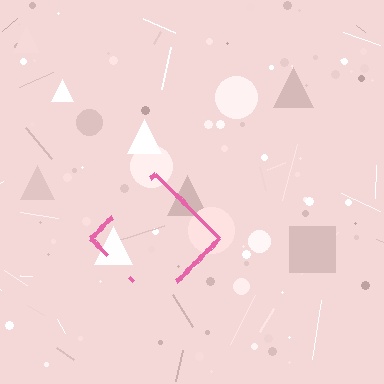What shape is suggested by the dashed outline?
The dashed outline suggests a diamond.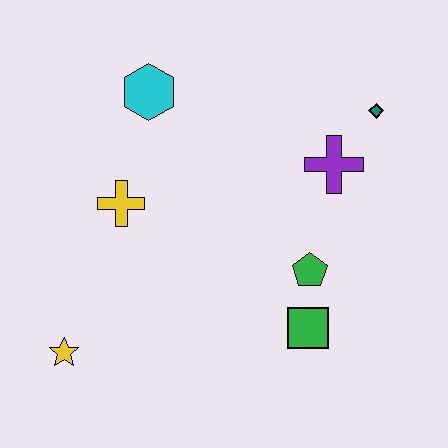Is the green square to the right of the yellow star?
Yes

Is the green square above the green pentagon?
No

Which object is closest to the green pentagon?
The green square is closest to the green pentagon.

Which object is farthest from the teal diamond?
The yellow star is farthest from the teal diamond.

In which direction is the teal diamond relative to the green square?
The teal diamond is above the green square.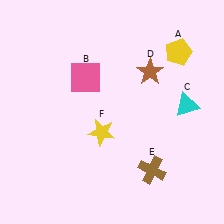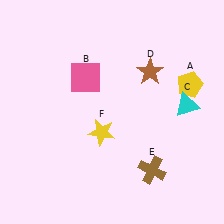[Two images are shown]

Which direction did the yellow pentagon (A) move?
The yellow pentagon (A) moved down.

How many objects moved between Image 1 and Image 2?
1 object moved between the two images.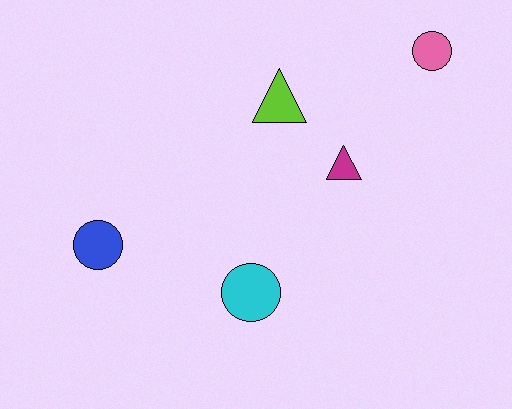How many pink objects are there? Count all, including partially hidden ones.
There is 1 pink object.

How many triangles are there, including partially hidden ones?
There are 2 triangles.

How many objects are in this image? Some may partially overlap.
There are 5 objects.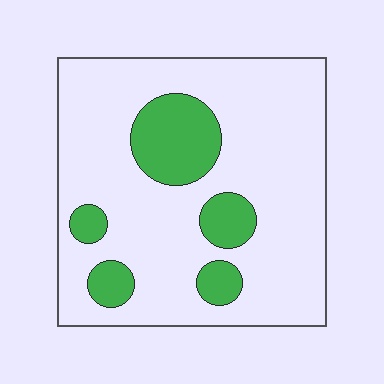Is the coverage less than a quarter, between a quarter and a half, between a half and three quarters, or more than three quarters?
Less than a quarter.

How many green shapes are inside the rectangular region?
5.